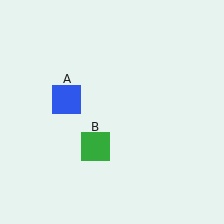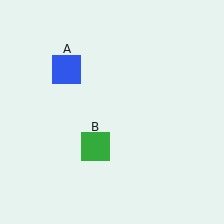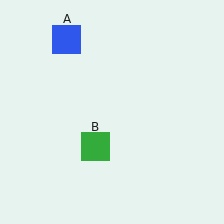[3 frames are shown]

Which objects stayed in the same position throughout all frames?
Green square (object B) remained stationary.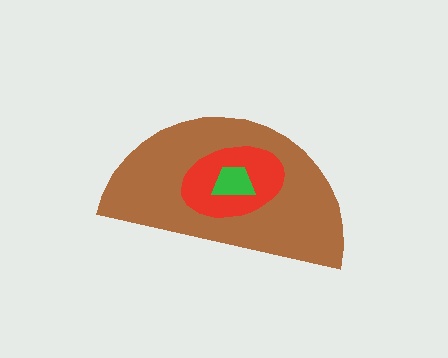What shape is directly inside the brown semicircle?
The red ellipse.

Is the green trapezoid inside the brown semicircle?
Yes.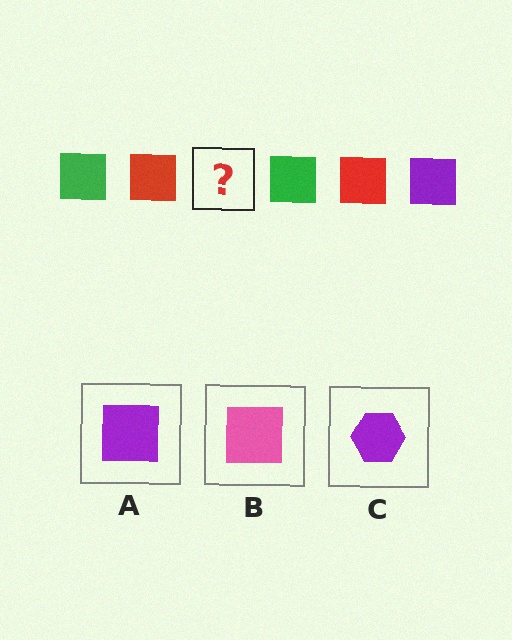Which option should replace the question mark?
Option A.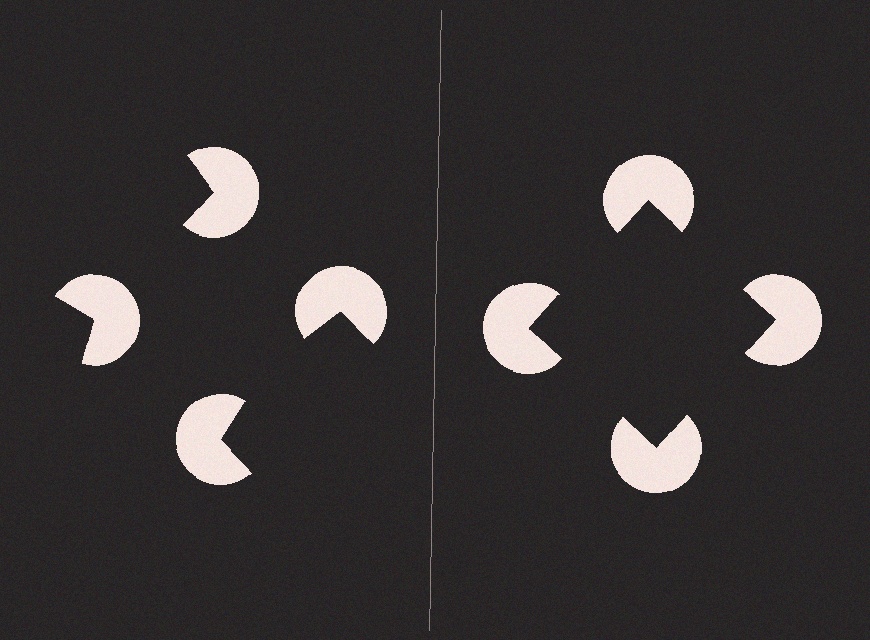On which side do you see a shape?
An illusory square appears on the right side. On the left side the wedge cuts are rotated, so no coherent shape forms.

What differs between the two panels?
The pac-man discs are positioned identically on both sides; only the wedge orientations differ. On the right they align to a square; on the left they are misaligned.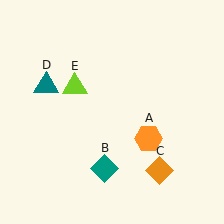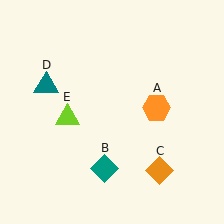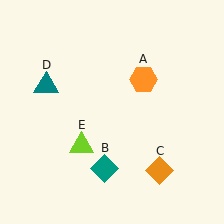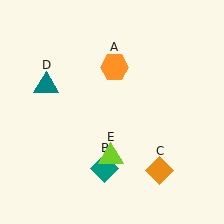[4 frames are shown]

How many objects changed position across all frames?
2 objects changed position: orange hexagon (object A), lime triangle (object E).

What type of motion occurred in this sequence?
The orange hexagon (object A), lime triangle (object E) rotated counterclockwise around the center of the scene.